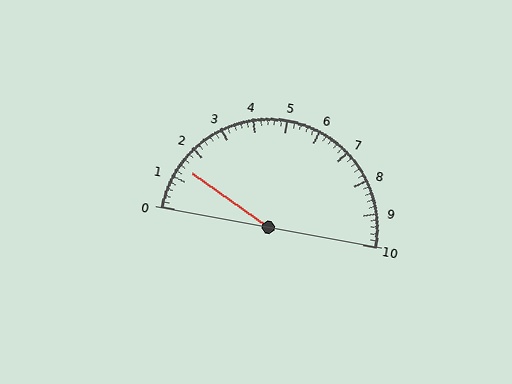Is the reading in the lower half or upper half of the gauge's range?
The reading is in the lower half of the range (0 to 10).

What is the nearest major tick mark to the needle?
The nearest major tick mark is 1.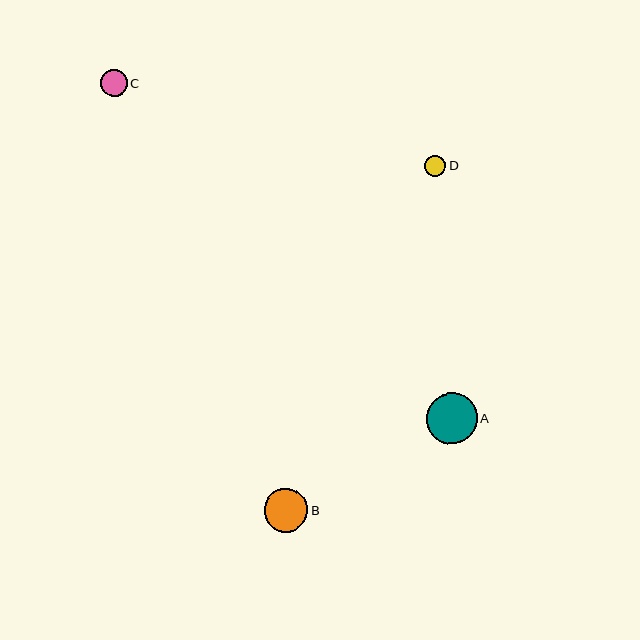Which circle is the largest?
Circle A is the largest with a size of approximately 51 pixels.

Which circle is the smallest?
Circle D is the smallest with a size of approximately 21 pixels.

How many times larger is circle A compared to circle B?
Circle A is approximately 1.2 times the size of circle B.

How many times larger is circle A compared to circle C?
Circle A is approximately 1.9 times the size of circle C.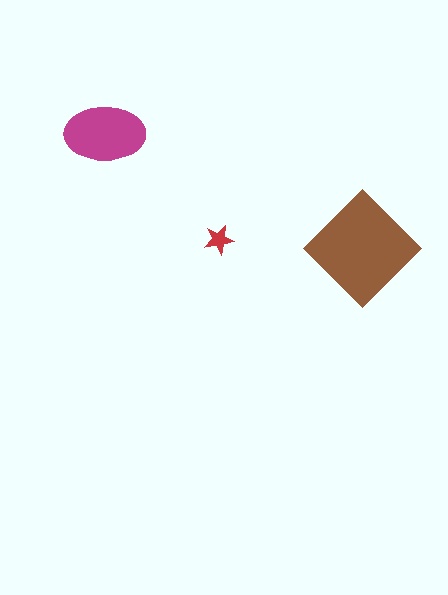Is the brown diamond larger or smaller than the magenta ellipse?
Larger.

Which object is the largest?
The brown diamond.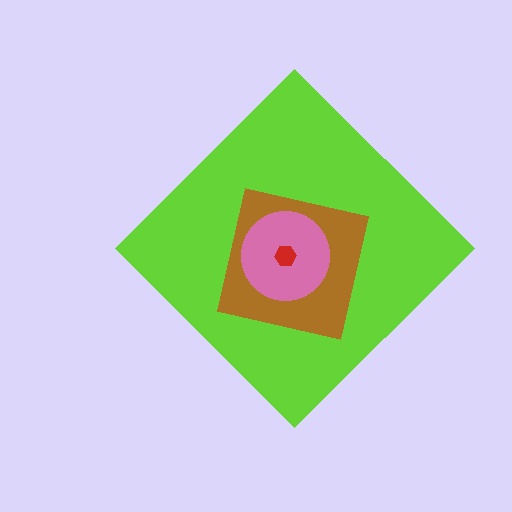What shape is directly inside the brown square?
The pink circle.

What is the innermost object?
The red hexagon.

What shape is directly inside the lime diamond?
The brown square.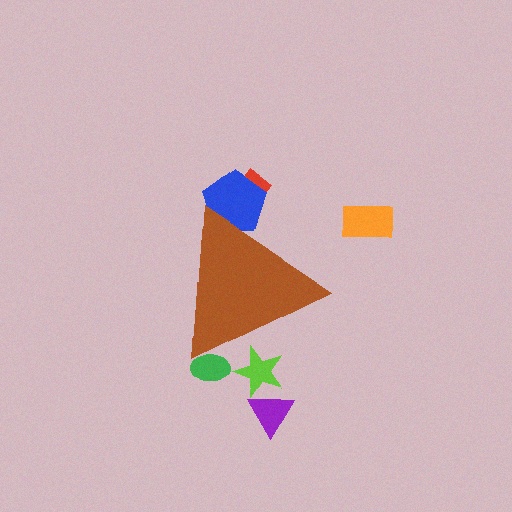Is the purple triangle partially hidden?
No, the purple triangle is fully visible.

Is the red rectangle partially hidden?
Yes, the red rectangle is partially hidden behind the brown triangle.